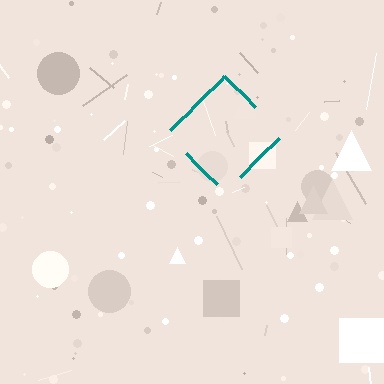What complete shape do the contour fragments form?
The contour fragments form a diamond.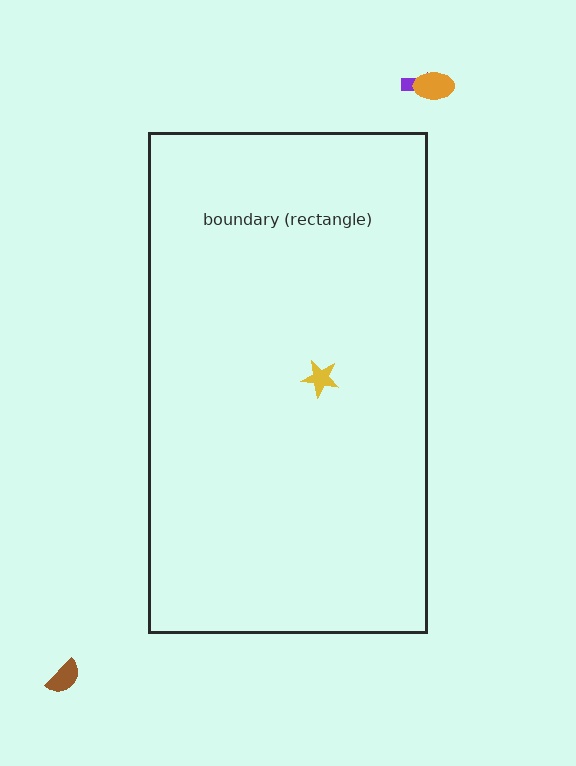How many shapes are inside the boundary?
1 inside, 3 outside.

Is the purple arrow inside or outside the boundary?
Outside.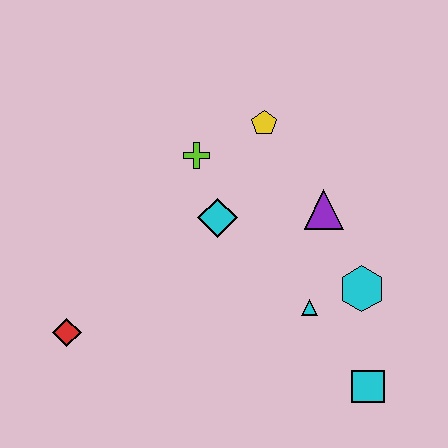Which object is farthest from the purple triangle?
The red diamond is farthest from the purple triangle.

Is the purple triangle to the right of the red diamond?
Yes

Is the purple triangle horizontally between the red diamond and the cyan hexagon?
Yes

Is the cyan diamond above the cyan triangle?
Yes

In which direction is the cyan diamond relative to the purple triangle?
The cyan diamond is to the left of the purple triangle.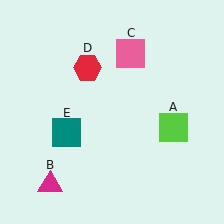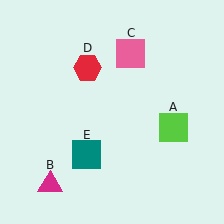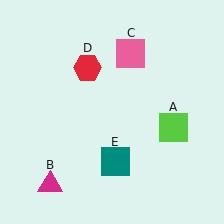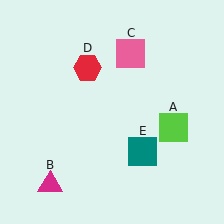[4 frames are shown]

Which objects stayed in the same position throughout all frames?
Lime square (object A) and magenta triangle (object B) and pink square (object C) and red hexagon (object D) remained stationary.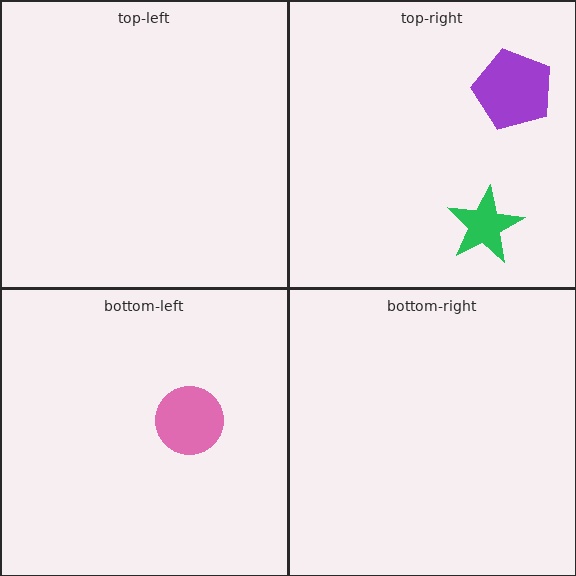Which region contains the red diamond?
The top-right region.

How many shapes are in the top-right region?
3.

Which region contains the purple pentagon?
The top-right region.